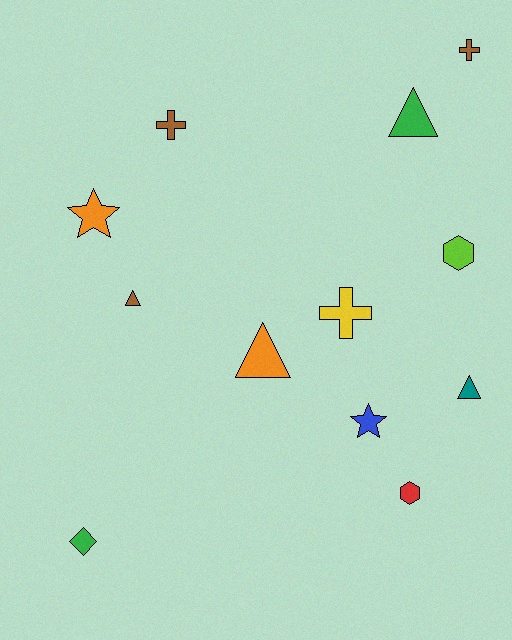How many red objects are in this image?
There is 1 red object.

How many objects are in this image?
There are 12 objects.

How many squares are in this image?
There are no squares.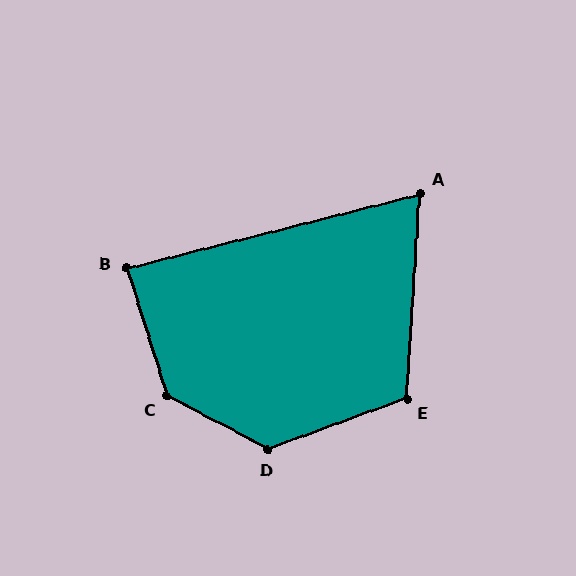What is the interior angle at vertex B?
Approximately 87 degrees (approximately right).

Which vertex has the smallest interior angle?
A, at approximately 72 degrees.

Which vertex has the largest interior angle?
C, at approximately 135 degrees.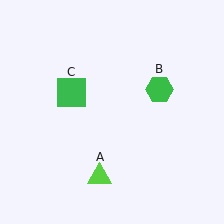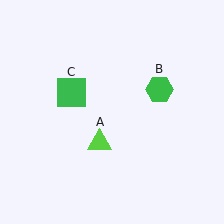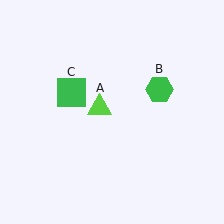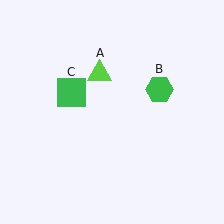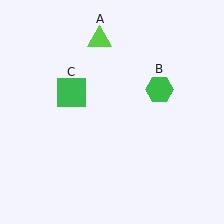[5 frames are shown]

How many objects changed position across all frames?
1 object changed position: lime triangle (object A).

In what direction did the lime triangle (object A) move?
The lime triangle (object A) moved up.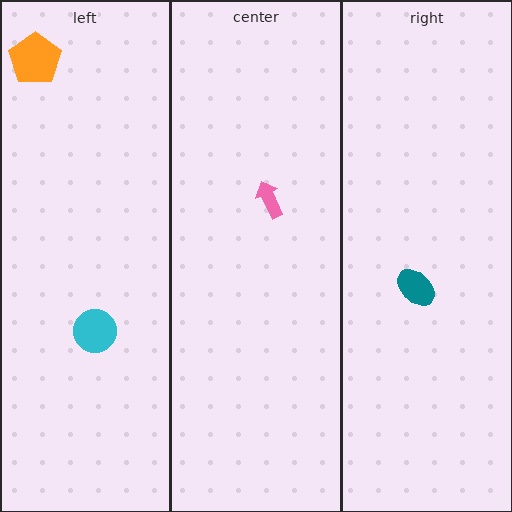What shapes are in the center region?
The pink arrow.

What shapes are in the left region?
The orange pentagon, the cyan circle.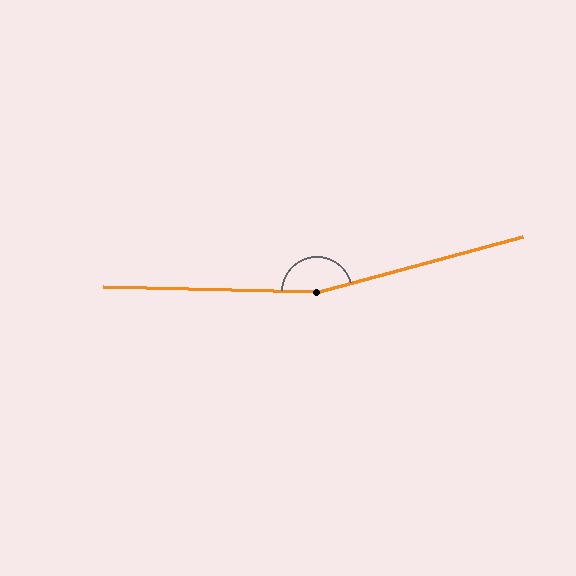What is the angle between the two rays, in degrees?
Approximately 163 degrees.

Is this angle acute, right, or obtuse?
It is obtuse.